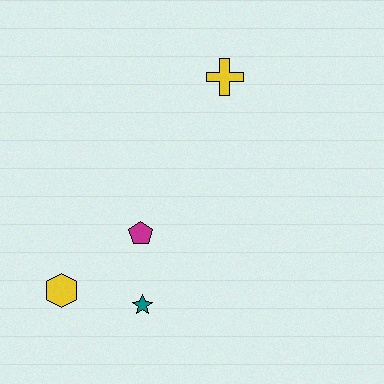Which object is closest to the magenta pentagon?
The teal star is closest to the magenta pentagon.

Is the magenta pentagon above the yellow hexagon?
Yes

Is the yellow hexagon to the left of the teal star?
Yes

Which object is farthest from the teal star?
The yellow cross is farthest from the teal star.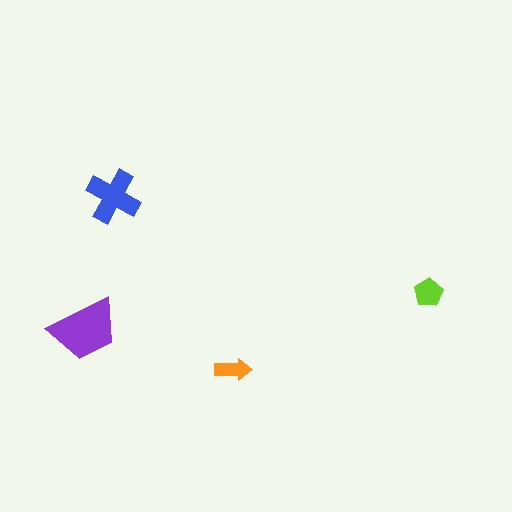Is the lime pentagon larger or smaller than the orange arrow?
Larger.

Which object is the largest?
The purple trapezoid.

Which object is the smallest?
The orange arrow.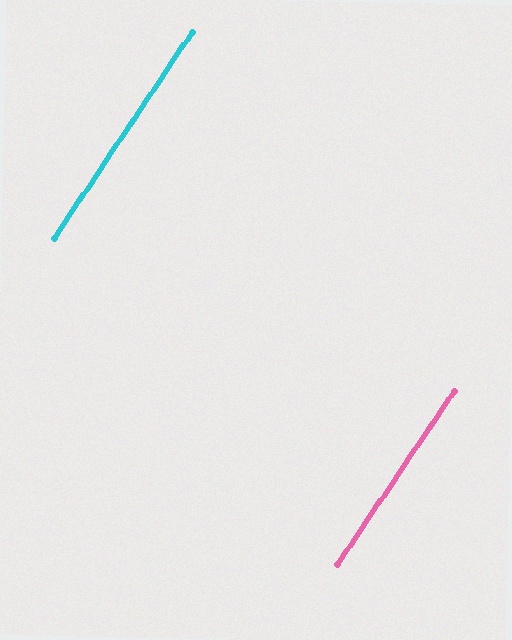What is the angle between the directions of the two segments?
Approximately 0 degrees.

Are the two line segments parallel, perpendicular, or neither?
Parallel — their directions differ by only 0.2°.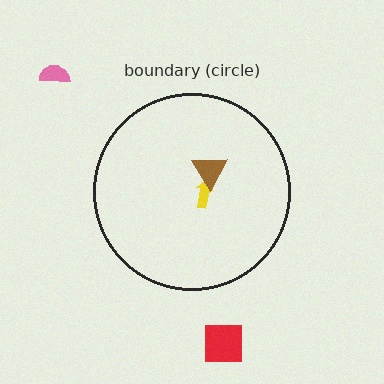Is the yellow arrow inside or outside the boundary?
Inside.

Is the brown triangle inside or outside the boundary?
Inside.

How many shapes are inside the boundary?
2 inside, 2 outside.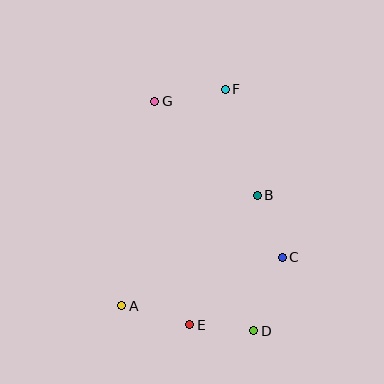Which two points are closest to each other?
Points D and E are closest to each other.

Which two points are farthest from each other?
Points D and G are farthest from each other.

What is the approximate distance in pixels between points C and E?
The distance between C and E is approximately 115 pixels.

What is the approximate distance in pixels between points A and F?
The distance between A and F is approximately 240 pixels.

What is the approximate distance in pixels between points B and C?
The distance between B and C is approximately 67 pixels.